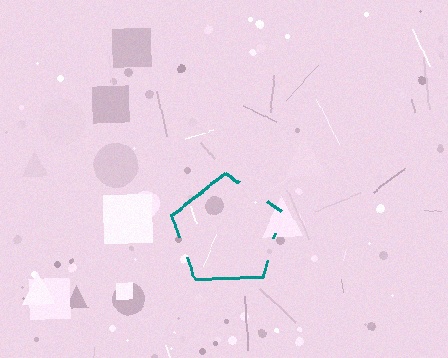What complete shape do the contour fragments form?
The contour fragments form a pentagon.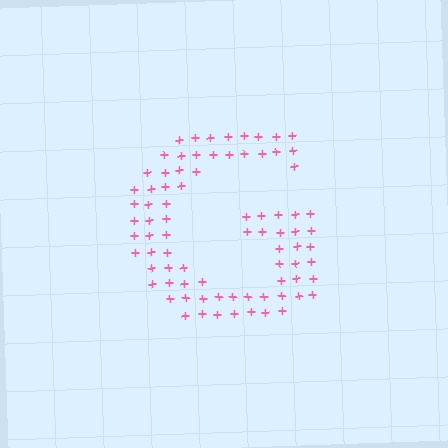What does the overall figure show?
The overall figure shows the letter G.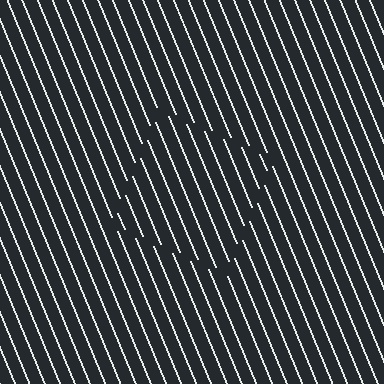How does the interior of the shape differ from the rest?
The interior of the shape contains the same grating, shifted by half a period — the contour is defined by the phase discontinuity where line-ends from the inner and outer gratings abut.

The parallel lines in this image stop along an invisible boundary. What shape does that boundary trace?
An illusory square. The interior of the shape contains the same grating, shifted by half a period — the contour is defined by the phase discontinuity where line-ends from the inner and outer gratings abut.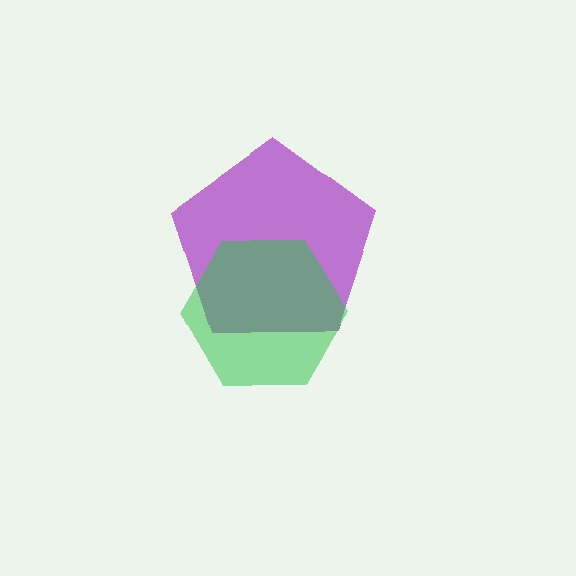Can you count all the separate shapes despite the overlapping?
Yes, there are 2 separate shapes.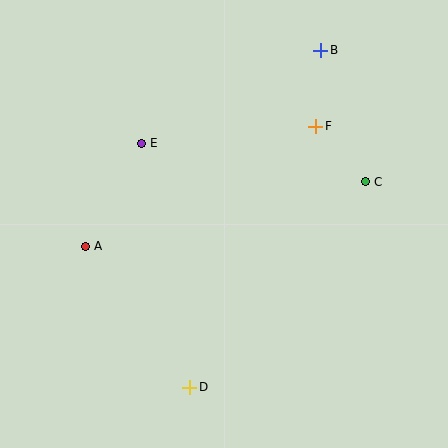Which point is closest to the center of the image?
Point E at (141, 143) is closest to the center.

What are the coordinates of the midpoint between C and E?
The midpoint between C and E is at (253, 162).